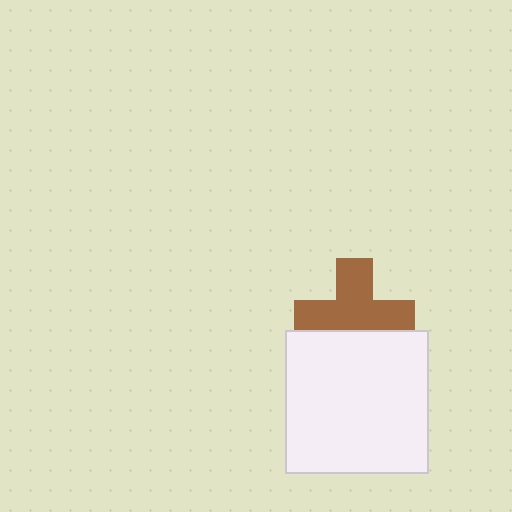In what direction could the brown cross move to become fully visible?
The brown cross could move up. That would shift it out from behind the white square entirely.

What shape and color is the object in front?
The object in front is a white square.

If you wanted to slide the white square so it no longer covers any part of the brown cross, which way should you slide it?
Slide it down — that is the most direct way to separate the two shapes.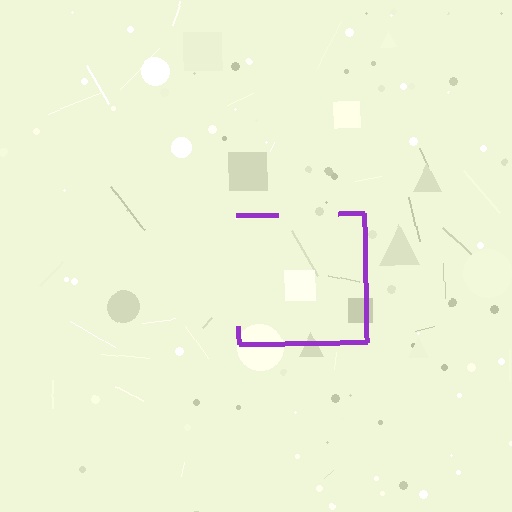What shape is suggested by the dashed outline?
The dashed outline suggests a square.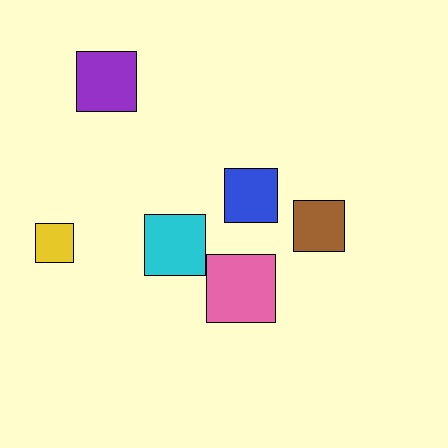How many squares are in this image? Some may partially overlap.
There are 6 squares.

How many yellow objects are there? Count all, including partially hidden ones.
There is 1 yellow object.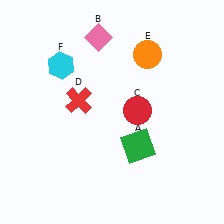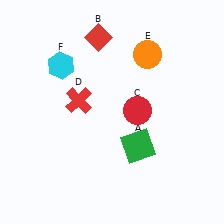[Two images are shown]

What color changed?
The diamond (B) changed from pink in Image 1 to red in Image 2.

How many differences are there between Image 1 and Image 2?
There is 1 difference between the two images.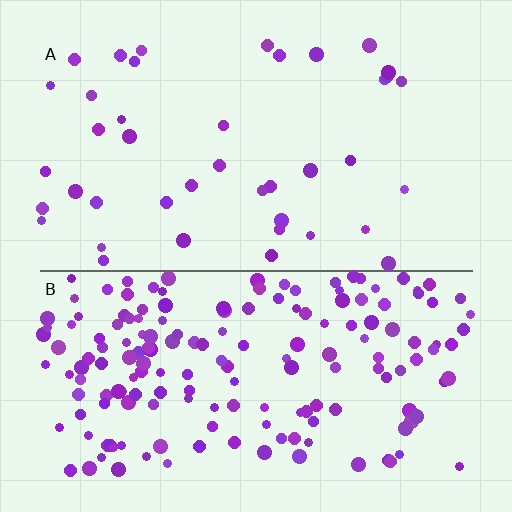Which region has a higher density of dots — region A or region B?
B (the bottom).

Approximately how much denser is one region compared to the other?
Approximately 4.2× — region B over region A.